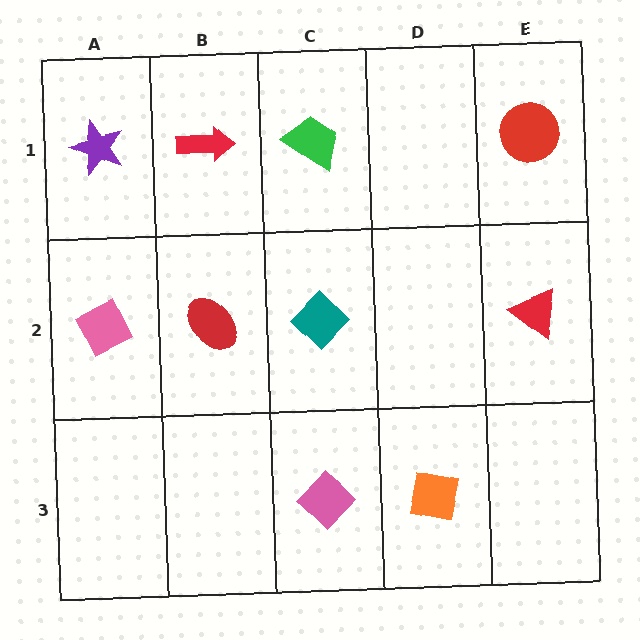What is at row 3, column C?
A pink diamond.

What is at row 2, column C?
A teal diamond.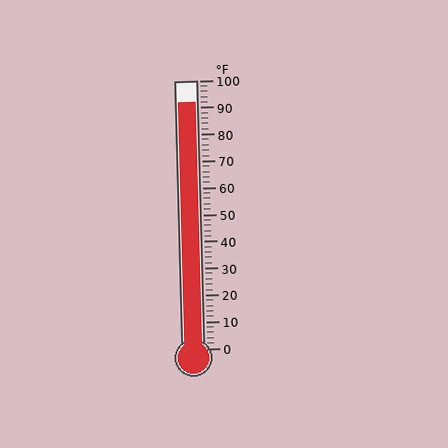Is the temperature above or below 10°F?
The temperature is above 10°F.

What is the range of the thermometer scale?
The thermometer scale ranges from 0°F to 100°F.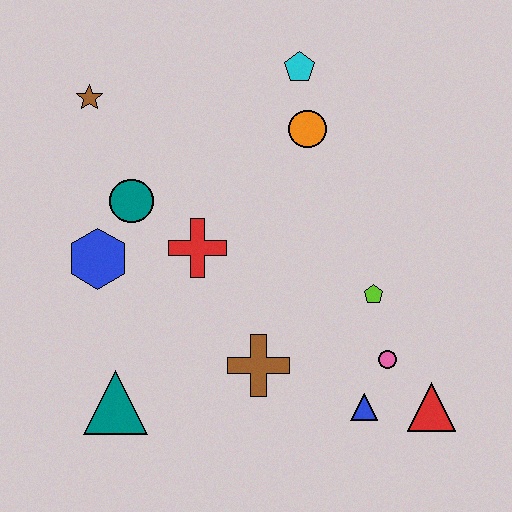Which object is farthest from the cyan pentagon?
The teal triangle is farthest from the cyan pentagon.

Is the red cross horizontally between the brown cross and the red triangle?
No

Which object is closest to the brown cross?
The blue triangle is closest to the brown cross.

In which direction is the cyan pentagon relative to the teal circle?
The cyan pentagon is to the right of the teal circle.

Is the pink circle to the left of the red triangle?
Yes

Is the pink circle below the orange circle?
Yes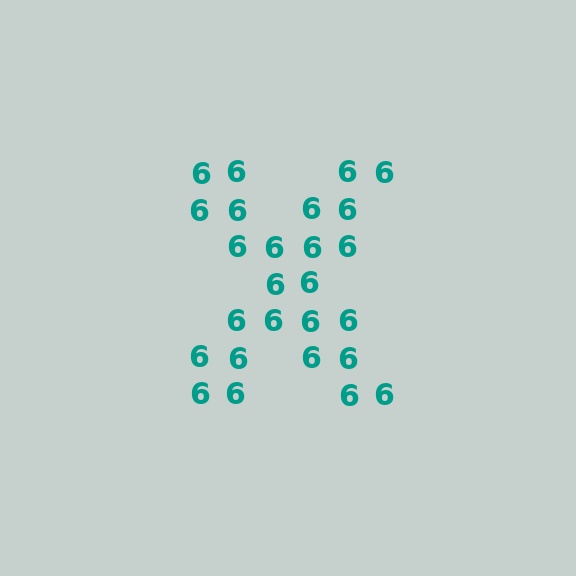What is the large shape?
The large shape is the letter X.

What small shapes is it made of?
It is made of small digit 6's.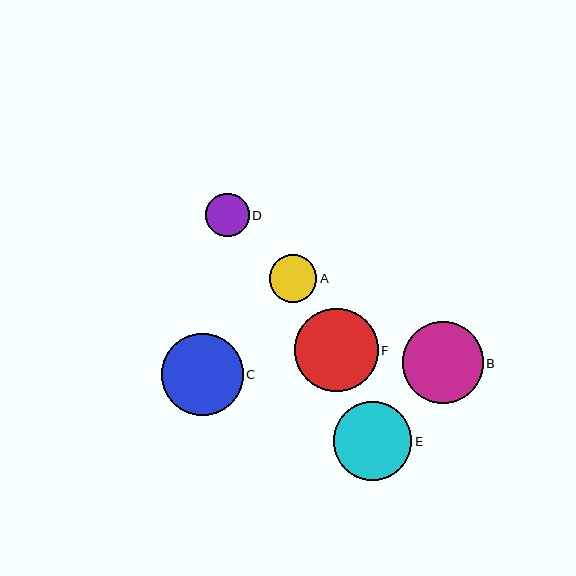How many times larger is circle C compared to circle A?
Circle C is approximately 1.7 times the size of circle A.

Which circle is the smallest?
Circle D is the smallest with a size of approximately 43 pixels.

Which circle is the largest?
Circle F is the largest with a size of approximately 84 pixels.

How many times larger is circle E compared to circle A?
Circle E is approximately 1.7 times the size of circle A.